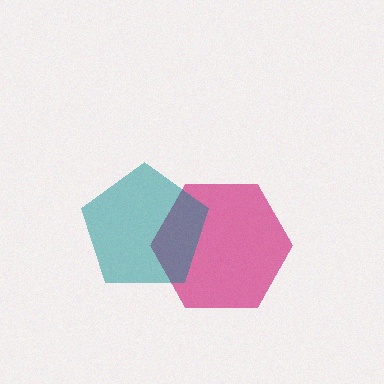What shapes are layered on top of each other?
The layered shapes are: a magenta hexagon, a teal pentagon.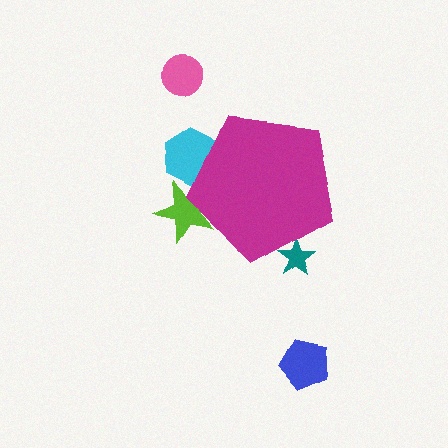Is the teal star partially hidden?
Yes, the teal star is partially hidden behind the magenta pentagon.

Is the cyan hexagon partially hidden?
Yes, the cyan hexagon is partially hidden behind the magenta pentagon.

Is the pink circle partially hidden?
No, the pink circle is fully visible.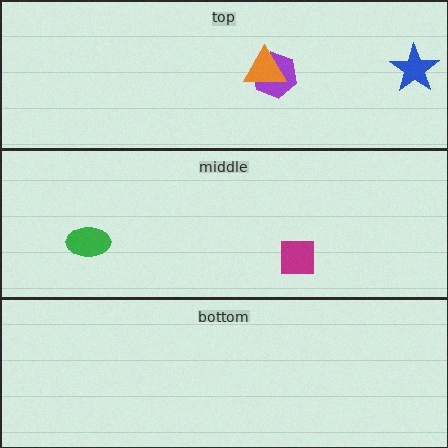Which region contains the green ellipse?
The middle region.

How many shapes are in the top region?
3.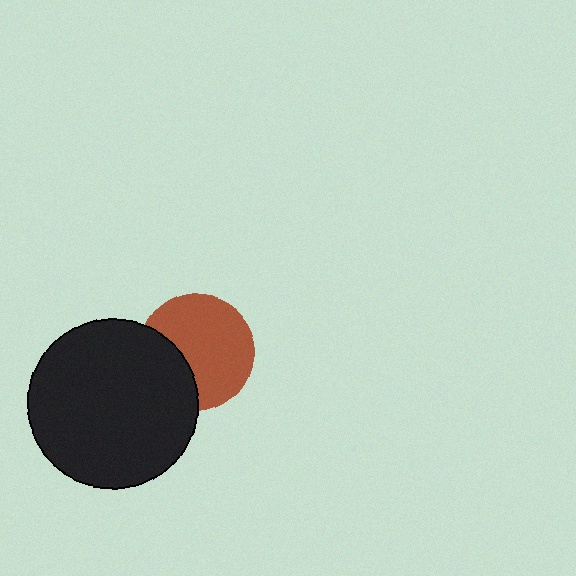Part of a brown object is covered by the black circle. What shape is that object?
It is a circle.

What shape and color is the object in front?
The object in front is a black circle.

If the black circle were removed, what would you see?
You would see the complete brown circle.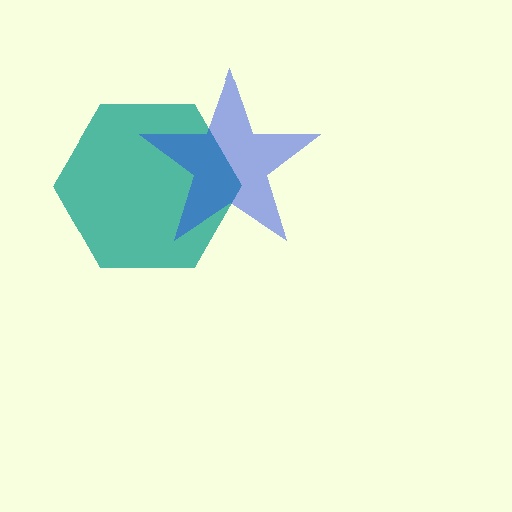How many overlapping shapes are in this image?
There are 2 overlapping shapes in the image.